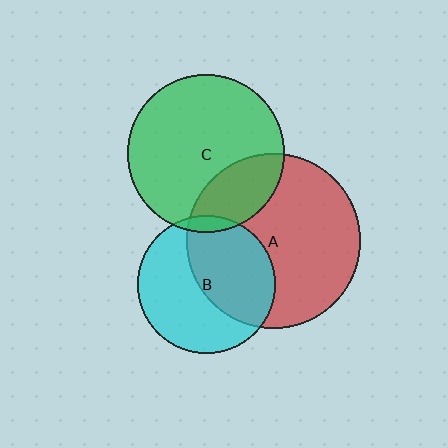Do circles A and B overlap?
Yes.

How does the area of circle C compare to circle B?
Approximately 1.3 times.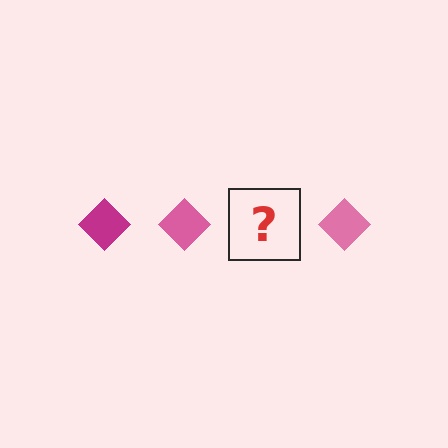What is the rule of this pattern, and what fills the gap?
The rule is that the pattern cycles through magenta, pink diamonds. The gap should be filled with a magenta diamond.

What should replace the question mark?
The question mark should be replaced with a magenta diamond.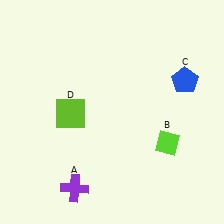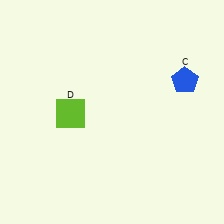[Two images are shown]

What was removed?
The lime diamond (B), the purple cross (A) were removed in Image 2.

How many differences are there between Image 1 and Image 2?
There are 2 differences between the two images.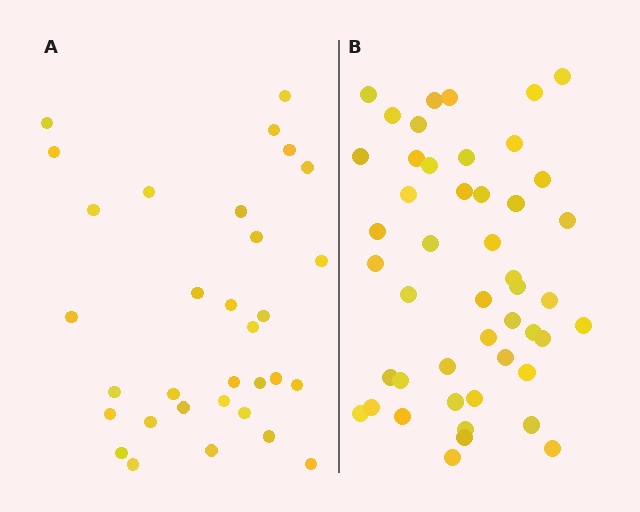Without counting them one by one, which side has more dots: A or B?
Region B (the right region) has more dots.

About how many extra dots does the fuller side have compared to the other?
Region B has approximately 15 more dots than region A.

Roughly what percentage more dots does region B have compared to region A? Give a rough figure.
About 45% more.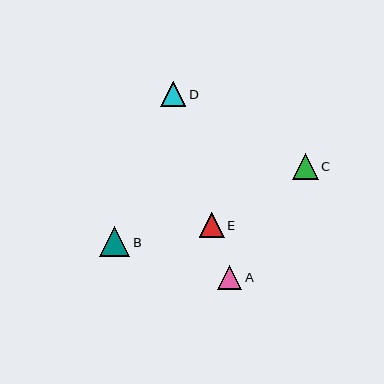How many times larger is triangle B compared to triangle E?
Triangle B is approximately 1.2 times the size of triangle E.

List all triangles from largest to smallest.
From largest to smallest: B, C, E, D, A.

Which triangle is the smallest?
Triangle A is the smallest with a size of approximately 24 pixels.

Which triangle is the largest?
Triangle B is the largest with a size of approximately 30 pixels.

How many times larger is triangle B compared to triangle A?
Triangle B is approximately 1.2 times the size of triangle A.